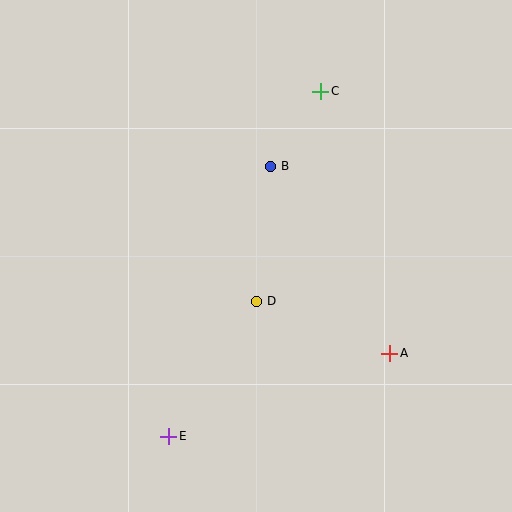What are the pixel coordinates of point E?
Point E is at (169, 436).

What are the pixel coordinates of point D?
Point D is at (257, 301).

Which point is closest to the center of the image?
Point D at (257, 301) is closest to the center.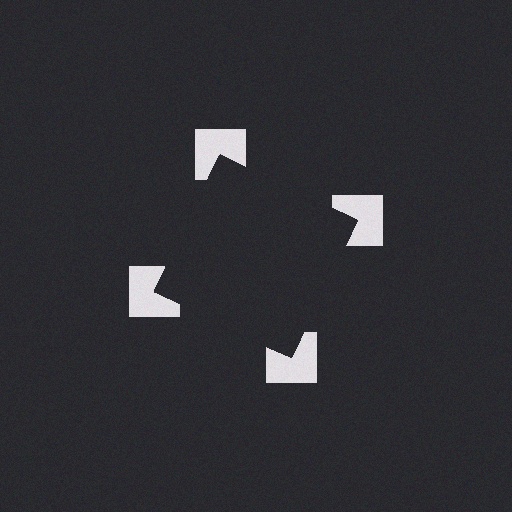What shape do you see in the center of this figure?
An illusory square — its edges are inferred from the aligned wedge cuts in the notched squares, not physically drawn.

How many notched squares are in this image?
There are 4 — one at each vertex of the illusory square.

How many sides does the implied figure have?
4 sides.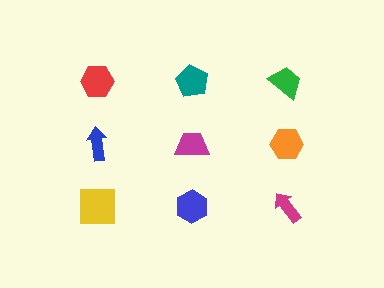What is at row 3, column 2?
A blue hexagon.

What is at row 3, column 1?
A yellow square.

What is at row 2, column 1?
A blue arrow.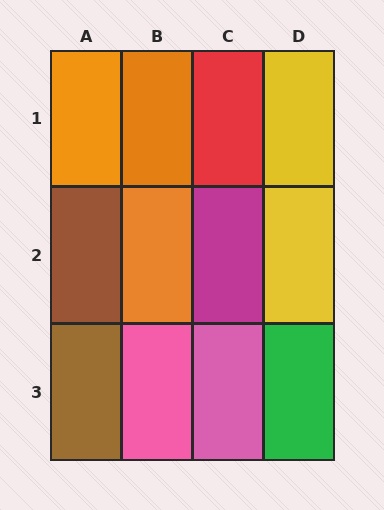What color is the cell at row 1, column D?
Yellow.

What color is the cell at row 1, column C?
Red.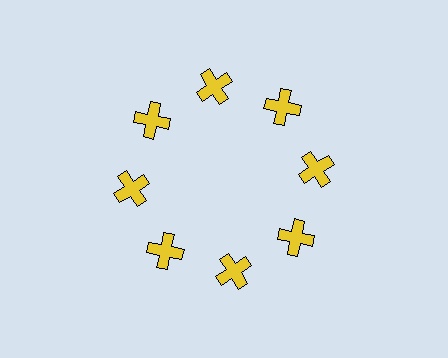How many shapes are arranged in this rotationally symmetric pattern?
There are 8 shapes, arranged in 8 groups of 1.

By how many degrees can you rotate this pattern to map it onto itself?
The pattern maps onto itself every 45 degrees of rotation.